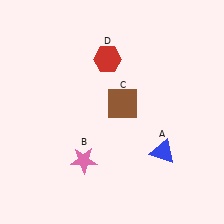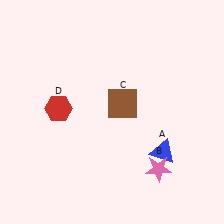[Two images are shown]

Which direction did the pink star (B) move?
The pink star (B) moved right.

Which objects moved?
The objects that moved are: the pink star (B), the red hexagon (D).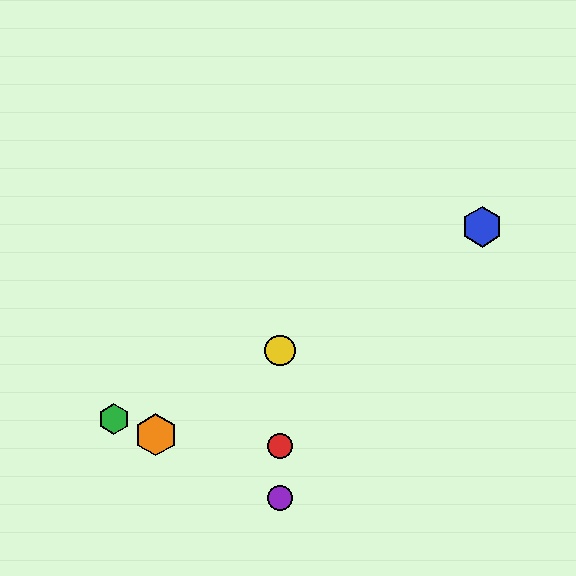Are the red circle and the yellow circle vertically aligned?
Yes, both are at x≈280.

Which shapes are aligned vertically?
The red circle, the yellow circle, the purple circle are aligned vertically.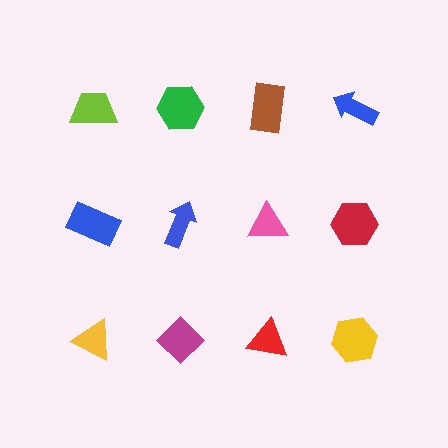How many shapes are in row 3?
4 shapes.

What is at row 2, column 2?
A blue arrow.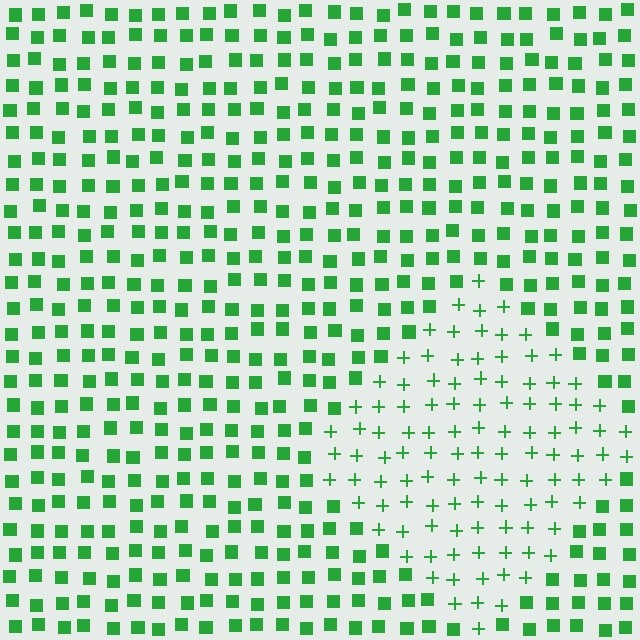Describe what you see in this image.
The image is filled with small green elements arranged in a uniform grid. A diamond-shaped region contains plus signs, while the surrounding area contains squares. The boundary is defined purely by the change in element shape.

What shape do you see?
I see a diamond.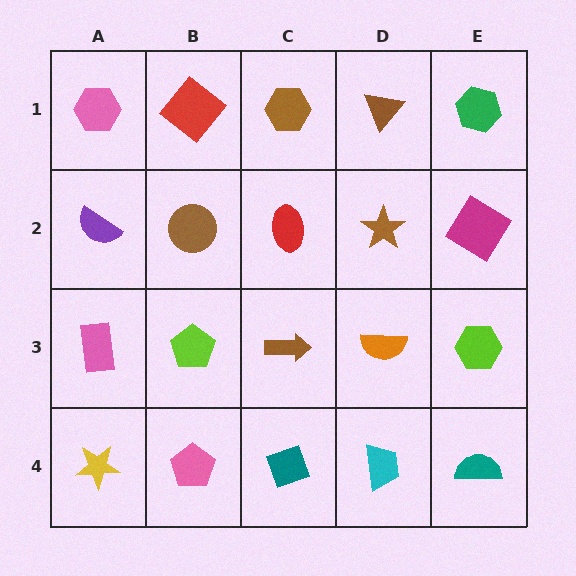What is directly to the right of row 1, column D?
A green hexagon.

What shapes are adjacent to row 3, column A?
A purple semicircle (row 2, column A), a yellow star (row 4, column A), a lime pentagon (row 3, column B).